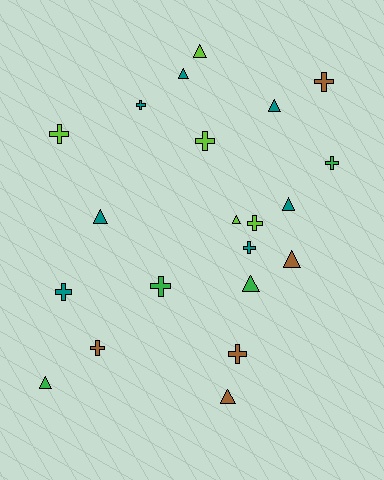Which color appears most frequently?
Teal, with 7 objects.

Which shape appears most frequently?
Cross, with 11 objects.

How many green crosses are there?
There are 2 green crosses.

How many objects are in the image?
There are 21 objects.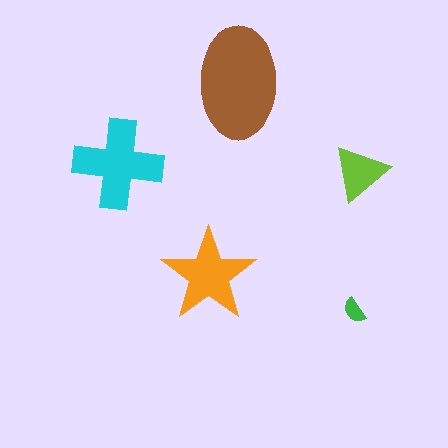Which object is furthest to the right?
The lime triangle is rightmost.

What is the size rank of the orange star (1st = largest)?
3rd.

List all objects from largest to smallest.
The brown ellipse, the cyan cross, the orange star, the lime triangle, the green semicircle.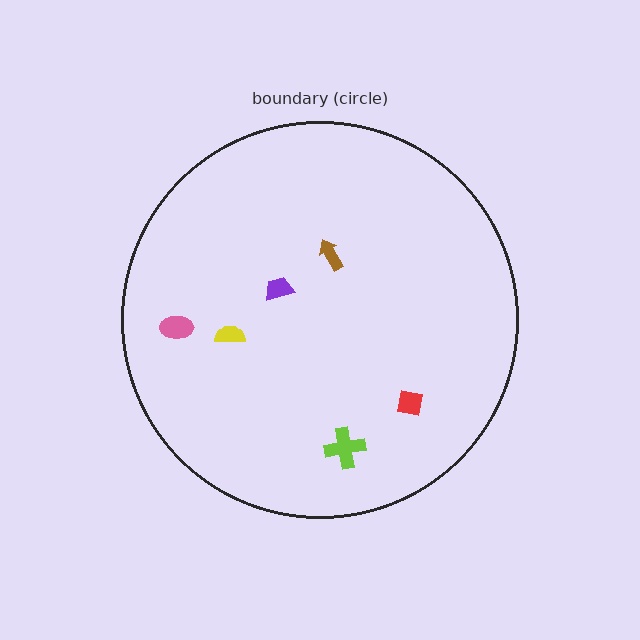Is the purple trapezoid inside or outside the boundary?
Inside.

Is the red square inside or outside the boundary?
Inside.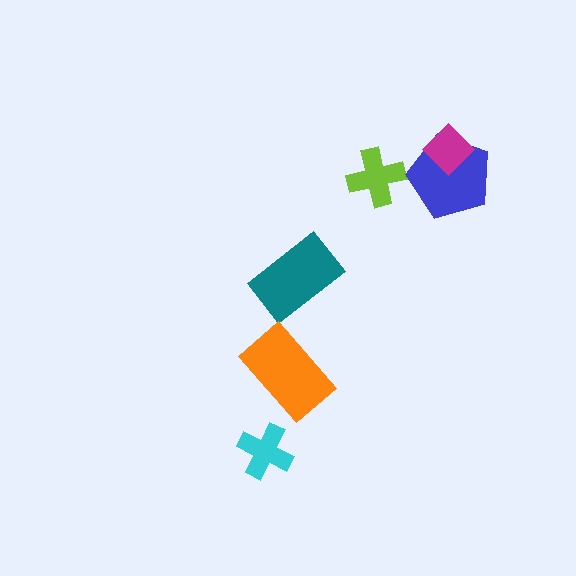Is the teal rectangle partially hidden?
No, no other shape covers it.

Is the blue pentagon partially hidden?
Yes, it is partially covered by another shape.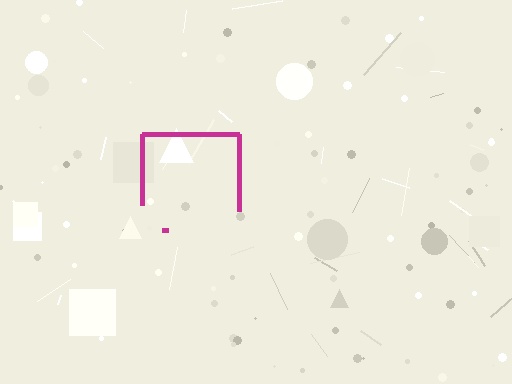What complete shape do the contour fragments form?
The contour fragments form a square.